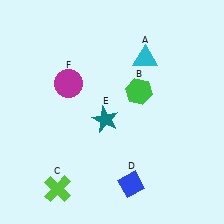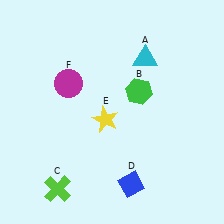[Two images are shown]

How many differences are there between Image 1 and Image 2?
There is 1 difference between the two images.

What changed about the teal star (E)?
In Image 1, E is teal. In Image 2, it changed to yellow.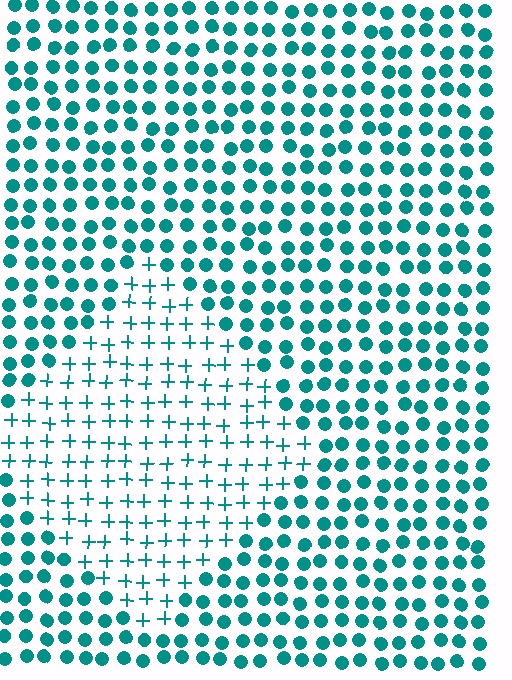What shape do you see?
I see a diamond.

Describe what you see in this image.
The image is filled with small teal elements arranged in a uniform grid. A diamond-shaped region contains plus signs, while the surrounding area contains circles. The boundary is defined purely by the change in element shape.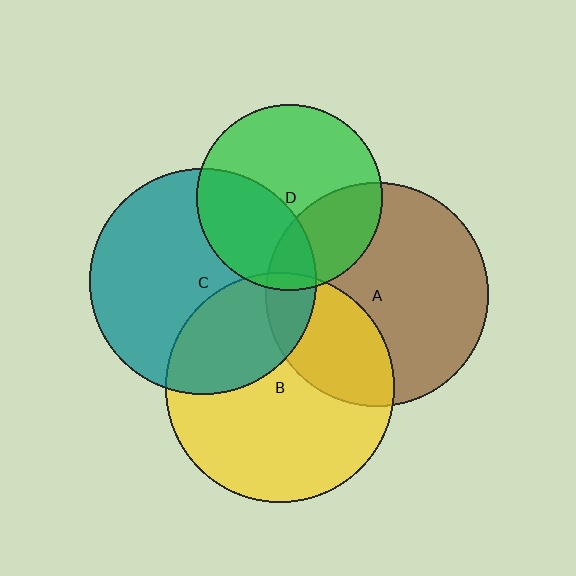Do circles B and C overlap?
Yes.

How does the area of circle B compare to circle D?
Approximately 1.5 times.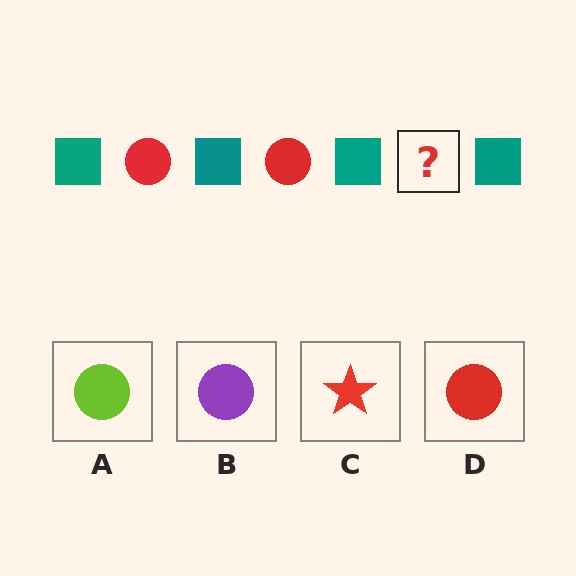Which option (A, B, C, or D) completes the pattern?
D.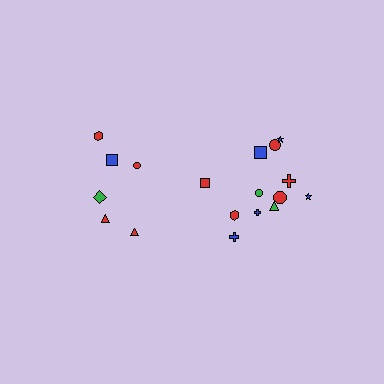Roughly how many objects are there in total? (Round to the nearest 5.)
Roughly 20 objects in total.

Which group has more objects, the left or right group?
The right group.